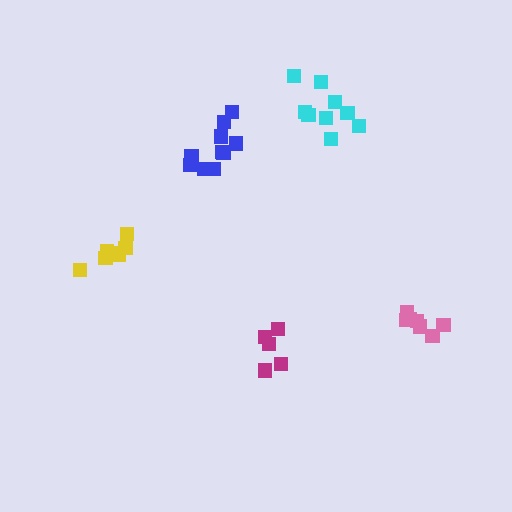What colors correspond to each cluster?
The clusters are colored: pink, blue, magenta, cyan, yellow.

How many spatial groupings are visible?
There are 5 spatial groupings.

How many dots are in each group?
Group 1: 7 dots, Group 2: 10 dots, Group 3: 5 dots, Group 4: 9 dots, Group 5: 7 dots (38 total).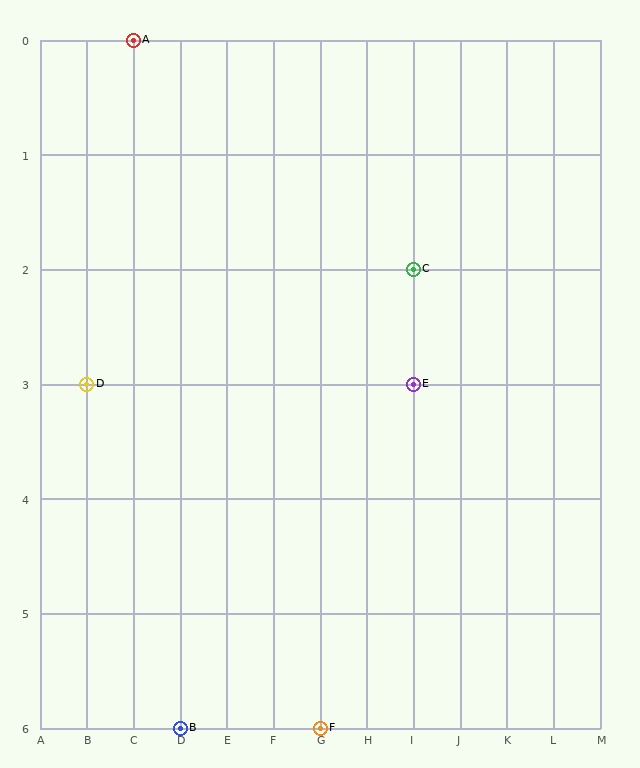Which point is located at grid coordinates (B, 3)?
Point D is at (B, 3).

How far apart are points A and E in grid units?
Points A and E are 6 columns and 3 rows apart (about 6.7 grid units diagonally).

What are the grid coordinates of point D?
Point D is at grid coordinates (B, 3).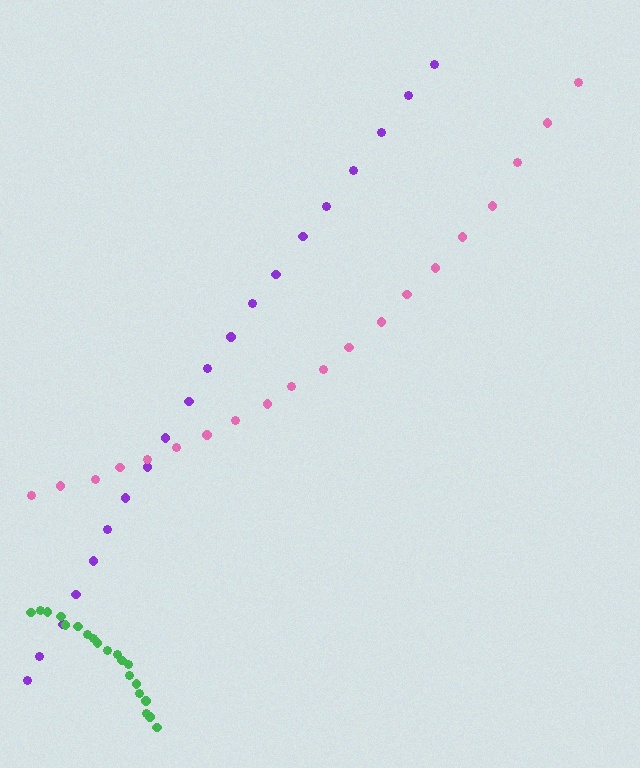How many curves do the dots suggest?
There are 3 distinct paths.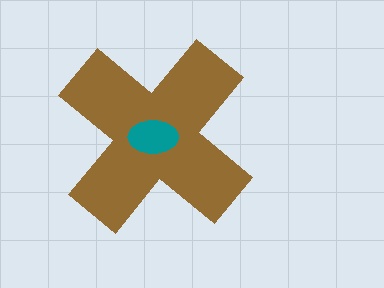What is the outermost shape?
The brown cross.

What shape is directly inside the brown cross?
The teal ellipse.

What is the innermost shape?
The teal ellipse.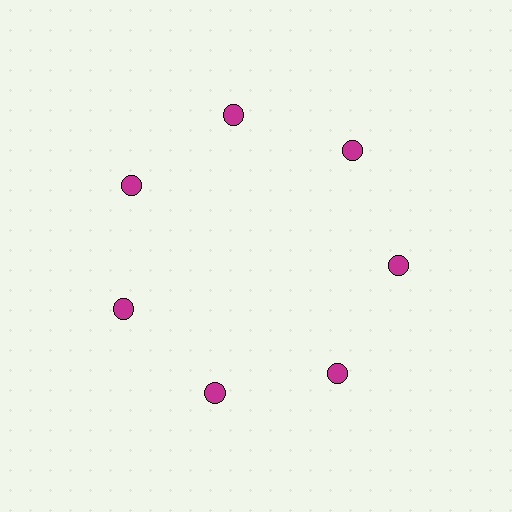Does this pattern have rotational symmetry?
Yes, this pattern has 7-fold rotational symmetry. It looks the same after rotating 51 degrees around the center.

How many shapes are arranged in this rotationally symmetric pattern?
There are 7 shapes, arranged in 7 groups of 1.